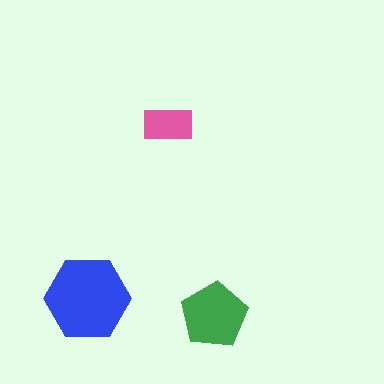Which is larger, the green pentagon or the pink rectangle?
The green pentagon.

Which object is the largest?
The blue hexagon.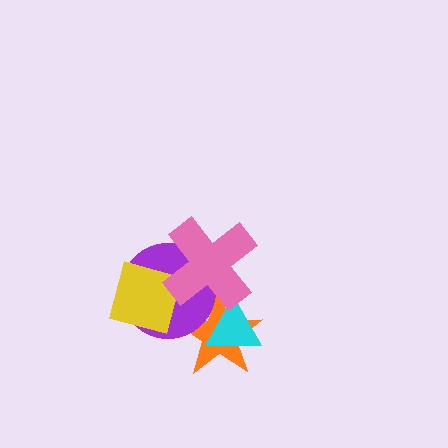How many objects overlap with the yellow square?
1 object overlaps with the yellow square.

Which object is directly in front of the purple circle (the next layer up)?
The yellow square is directly in front of the purple circle.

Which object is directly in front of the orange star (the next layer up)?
The purple circle is directly in front of the orange star.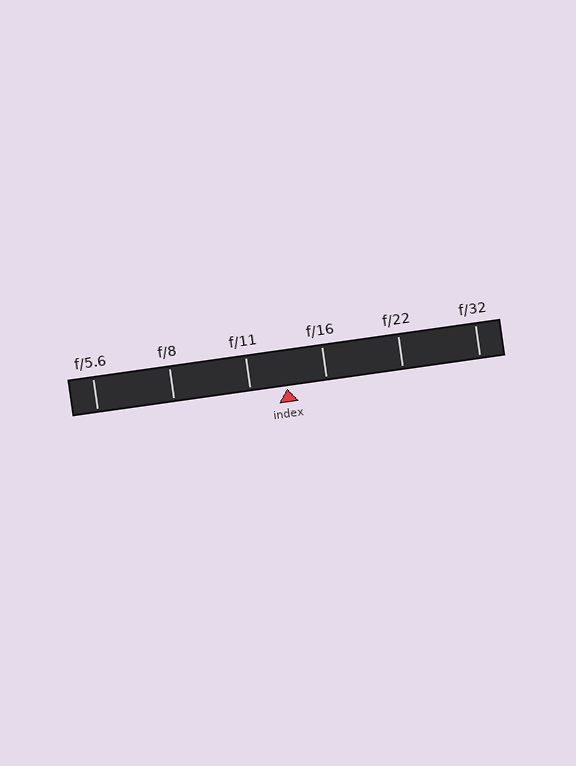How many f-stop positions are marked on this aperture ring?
There are 6 f-stop positions marked.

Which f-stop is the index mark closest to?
The index mark is closest to f/11.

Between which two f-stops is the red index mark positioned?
The index mark is between f/11 and f/16.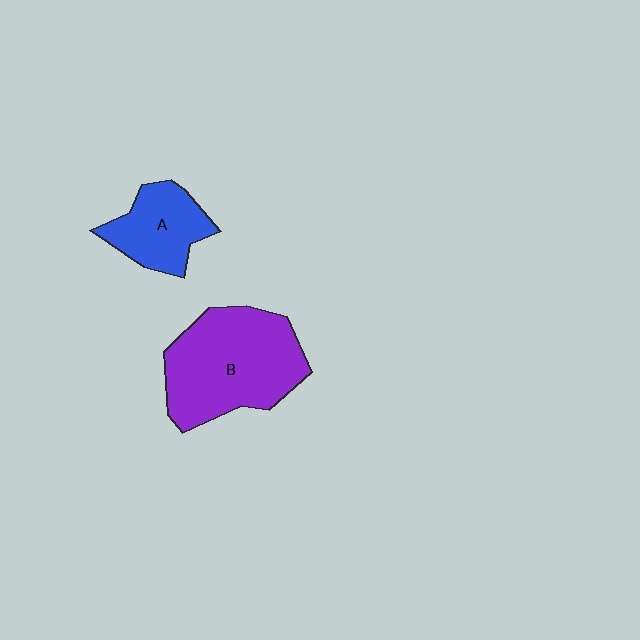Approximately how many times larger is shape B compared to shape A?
Approximately 1.9 times.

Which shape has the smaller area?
Shape A (blue).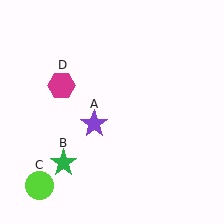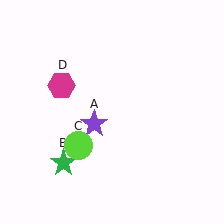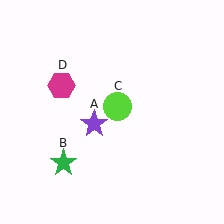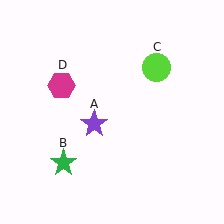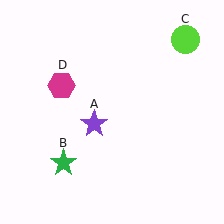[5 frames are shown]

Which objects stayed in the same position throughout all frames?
Purple star (object A) and green star (object B) and magenta hexagon (object D) remained stationary.